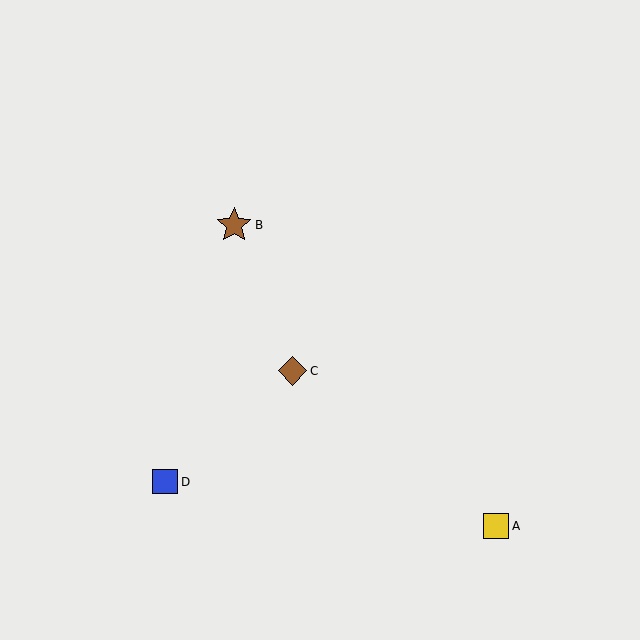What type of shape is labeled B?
Shape B is a brown star.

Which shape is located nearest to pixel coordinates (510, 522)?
The yellow square (labeled A) at (496, 526) is nearest to that location.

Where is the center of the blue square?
The center of the blue square is at (165, 482).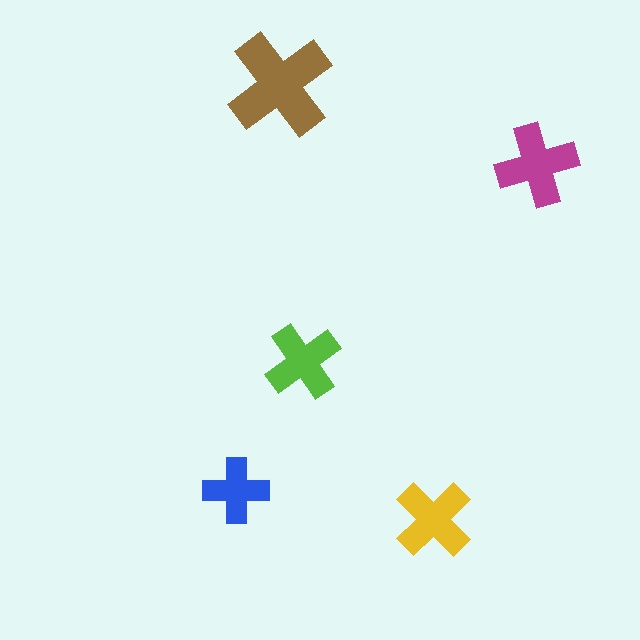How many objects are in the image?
There are 5 objects in the image.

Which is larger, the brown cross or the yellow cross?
The brown one.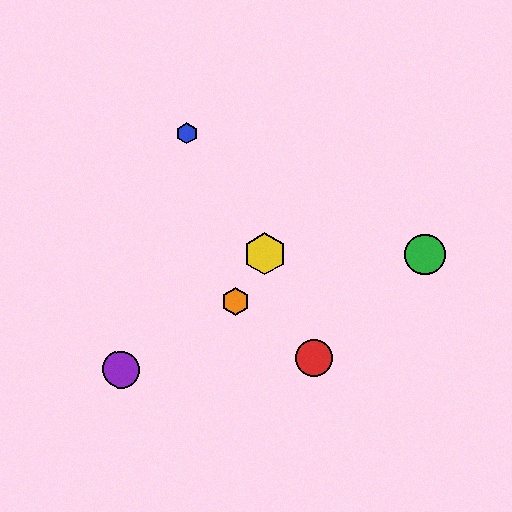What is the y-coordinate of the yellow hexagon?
The yellow hexagon is at y≈254.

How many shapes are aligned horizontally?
2 shapes (the green circle, the yellow hexagon) are aligned horizontally.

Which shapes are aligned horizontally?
The green circle, the yellow hexagon are aligned horizontally.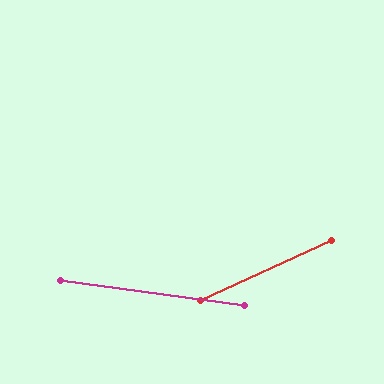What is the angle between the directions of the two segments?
Approximately 32 degrees.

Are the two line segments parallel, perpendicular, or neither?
Neither parallel nor perpendicular — they differ by about 32°.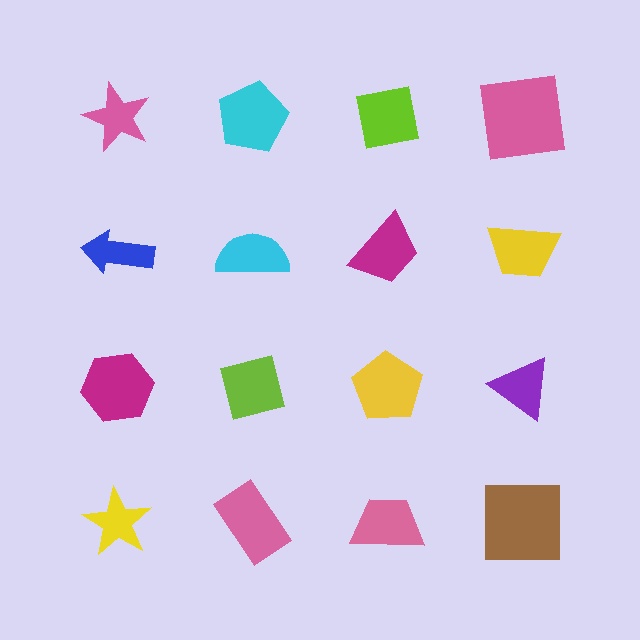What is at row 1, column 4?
A pink square.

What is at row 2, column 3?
A magenta trapezoid.